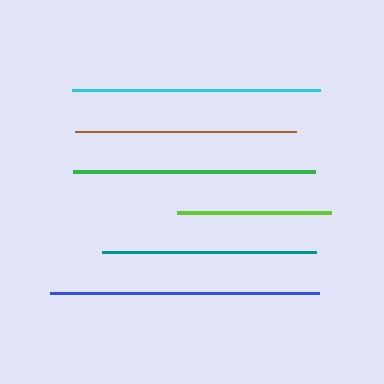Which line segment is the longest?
The blue line is the longest at approximately 269 pixels.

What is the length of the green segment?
The green segment is approximately 242 pixels long.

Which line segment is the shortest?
The lime line is the shortest at approximately 154 pixels.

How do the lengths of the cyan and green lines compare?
The cyan and green lines are approximately the same length.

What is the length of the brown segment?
The brown segment is approximately 221 pixels long.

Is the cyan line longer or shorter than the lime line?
The cyan line is longer than the lime line.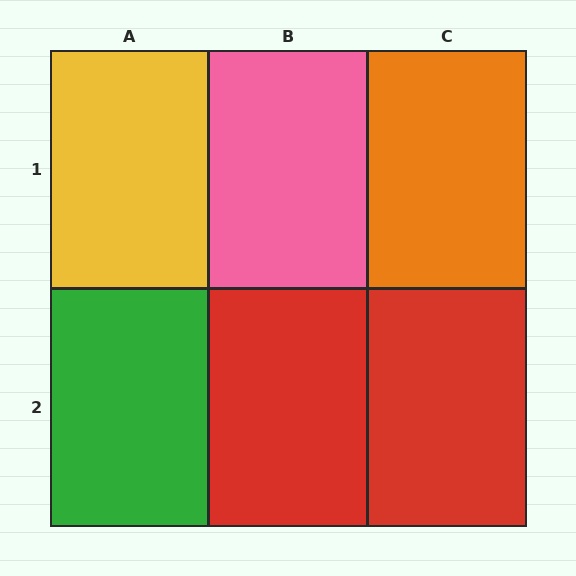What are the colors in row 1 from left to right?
Yellow, pink, orange.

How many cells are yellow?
1 cell is yellow.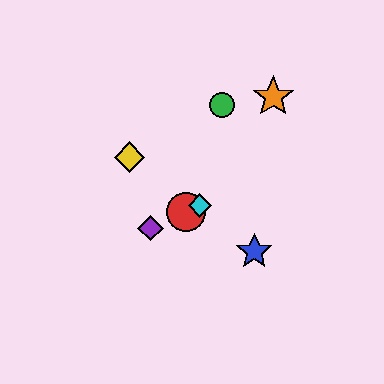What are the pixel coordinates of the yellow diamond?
The yellow diamond is at (130, 157).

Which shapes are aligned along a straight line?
The red circle, the purple diamond, the cyan diamond are aligned along a straight line.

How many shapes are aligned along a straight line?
3 shapes (the red circle, the purple diamond, the cyan diamond) are aligned along a straight line.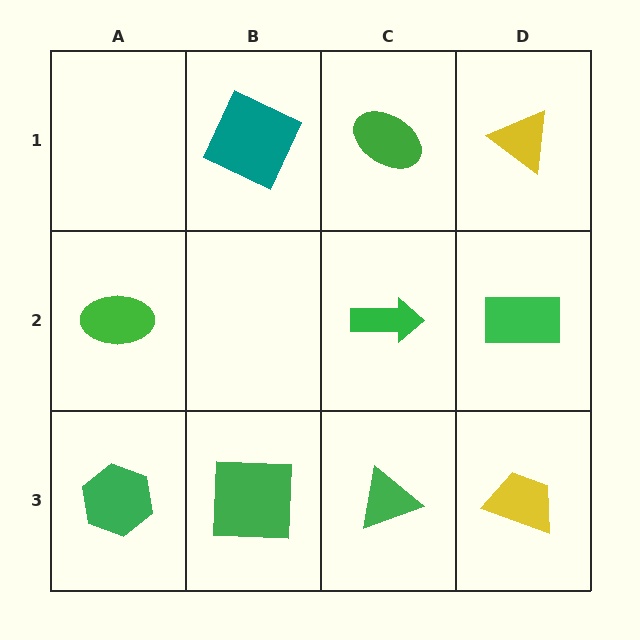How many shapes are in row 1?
3 shapes.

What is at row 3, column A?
A green hexagon.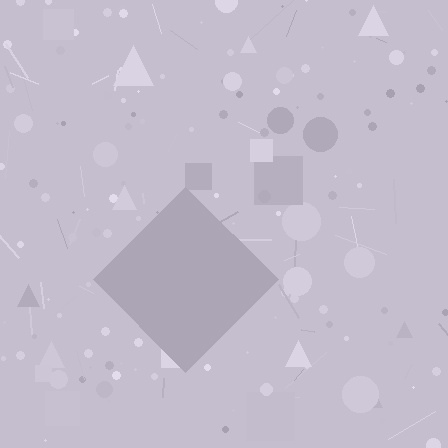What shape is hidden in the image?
A diamond is hidden in the image.